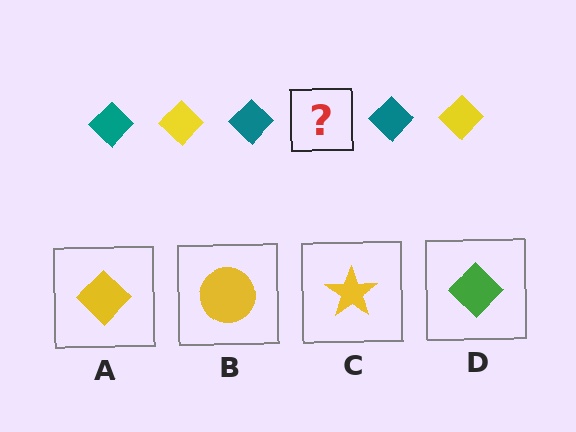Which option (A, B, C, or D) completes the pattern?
A.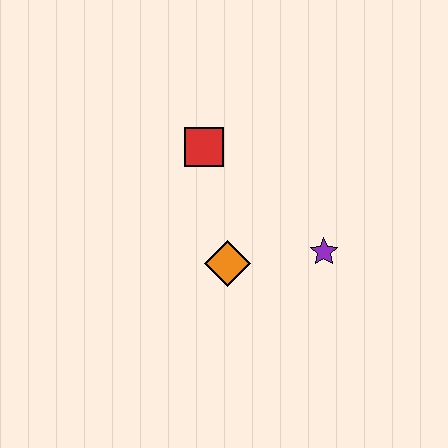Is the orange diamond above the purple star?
No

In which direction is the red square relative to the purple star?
The red square is to the left of the purple star.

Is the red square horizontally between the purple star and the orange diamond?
No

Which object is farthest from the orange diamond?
The red square is farthest from the orange diamond.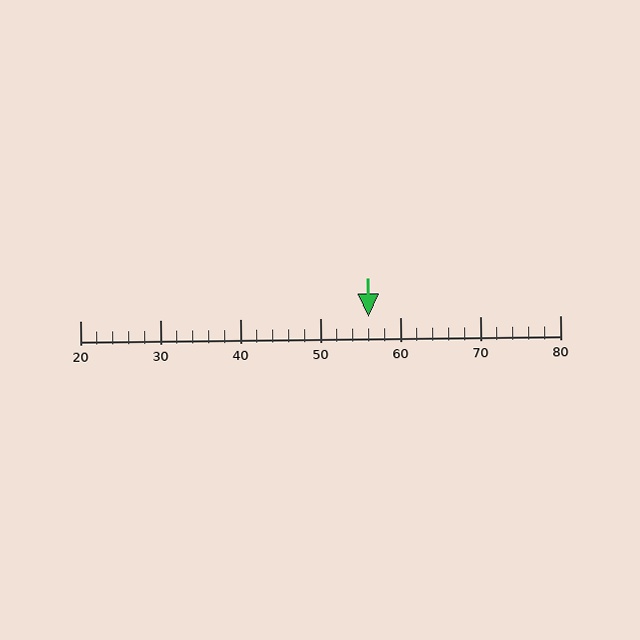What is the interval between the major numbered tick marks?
The major tick marks are spaced 10 units apart.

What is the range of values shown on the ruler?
The ruler shows values from 20 to 80.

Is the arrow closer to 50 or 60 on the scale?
The arrow is closer to 60.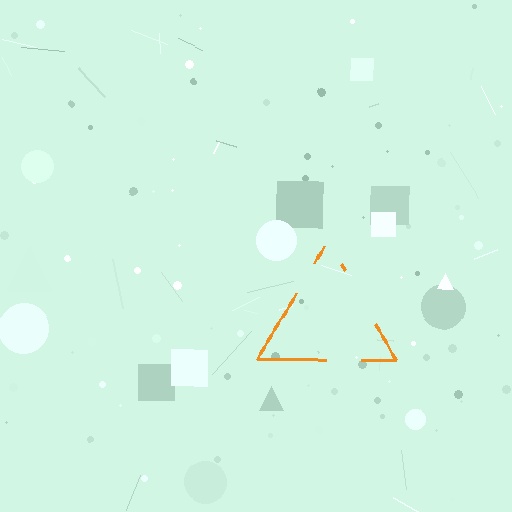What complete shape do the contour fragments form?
The contour fragments form a triangle.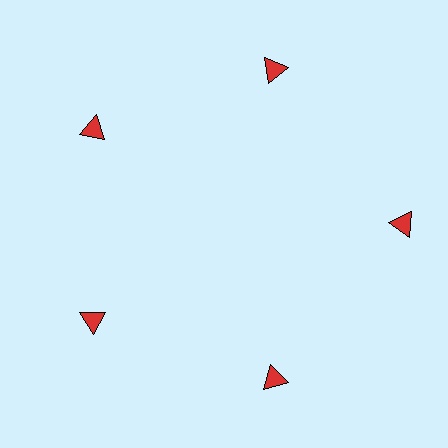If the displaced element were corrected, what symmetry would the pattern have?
It would have 5-fold rotational symmetry — the pattern would map onto itself every 72 degrees.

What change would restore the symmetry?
The symmetry would be restored by moving it inward, back onto the ring so that all 5 triangles sit at equal angles and equal distance from the center.